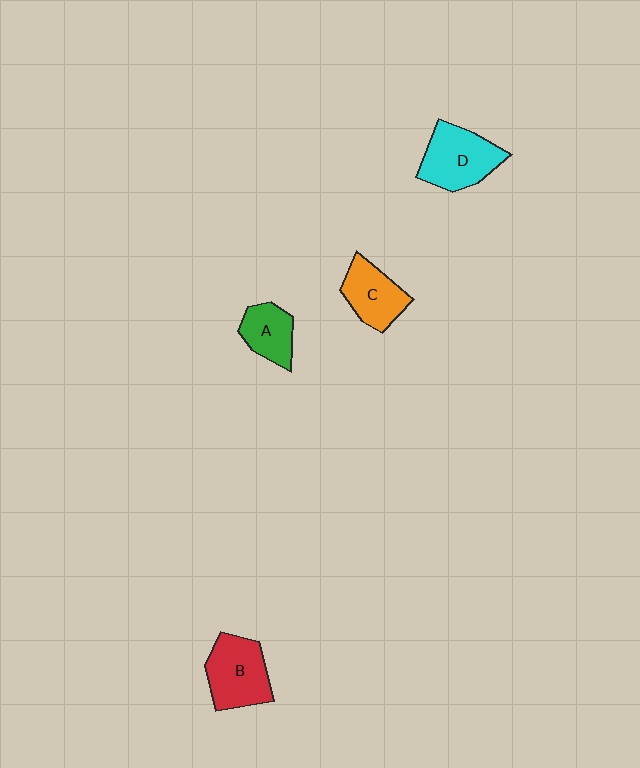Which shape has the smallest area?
Shape A (green).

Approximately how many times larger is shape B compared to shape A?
Approximately 1.5 times.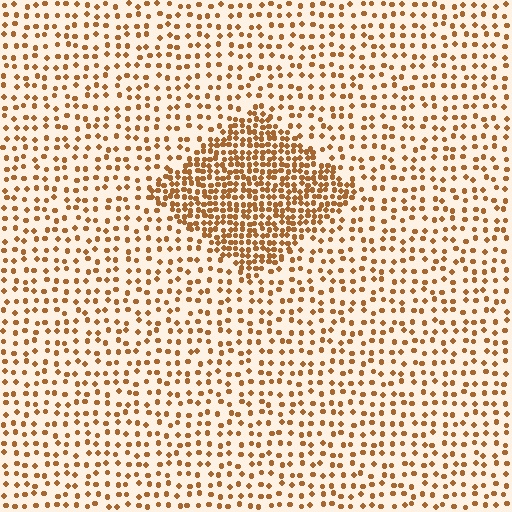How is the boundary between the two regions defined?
The boundary is defined by a change in element density (approximately 2.5x ratio). All elements are the same color, size, and shape.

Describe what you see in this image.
The image contains small brown elements arranged at two different densities. A diamond-shaped region is visible where the elements are more densely packed than the surrounding area.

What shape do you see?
I see a diamond.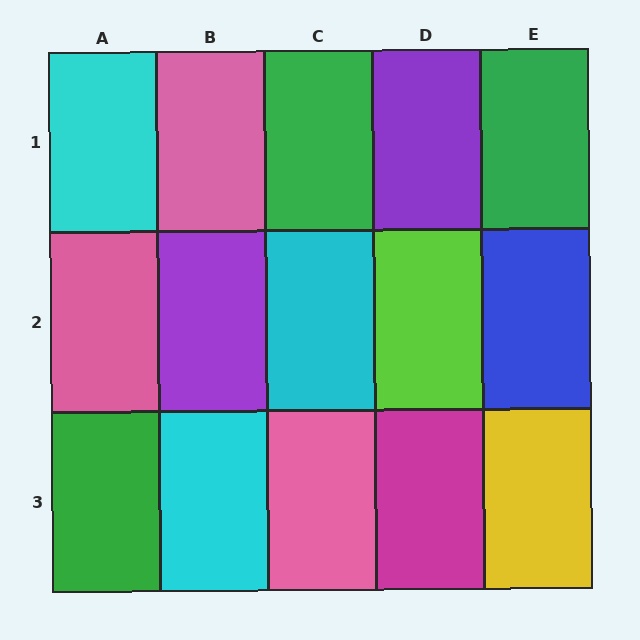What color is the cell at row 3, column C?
Pink.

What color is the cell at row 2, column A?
Pink.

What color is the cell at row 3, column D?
Magenta.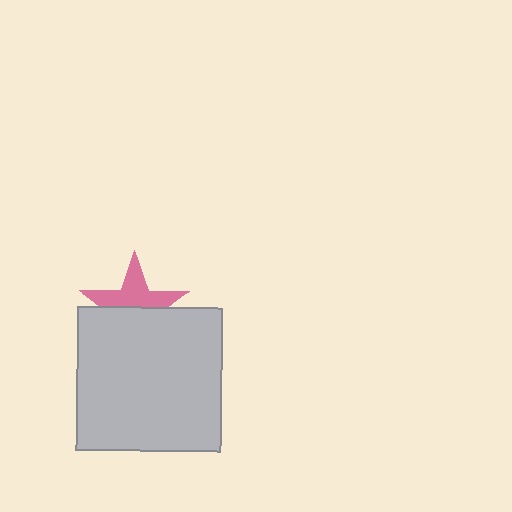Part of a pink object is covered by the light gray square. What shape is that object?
It is a star.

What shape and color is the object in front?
The object in front is a light gray square.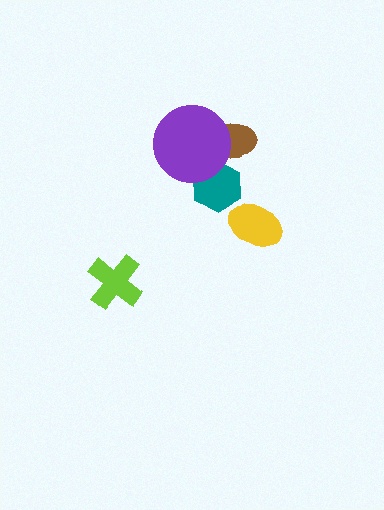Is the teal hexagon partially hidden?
Yes, it is partially covered by another shape.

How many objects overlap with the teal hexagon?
2 objects overlap with the teal hexagon.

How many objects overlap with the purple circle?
2 objects overlap with the purple circle.